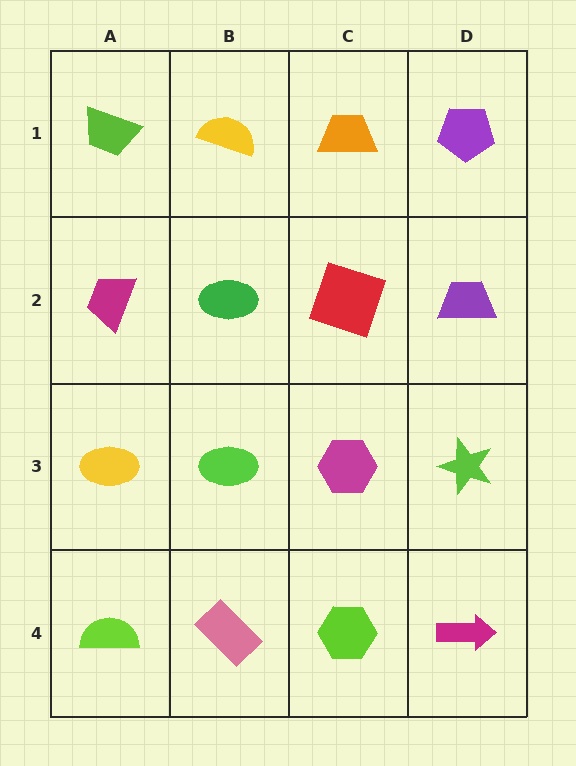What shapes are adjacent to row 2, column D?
A purple pentagon (row 1, column D), a lime star (row 3, column D), a red square (row 2, column C).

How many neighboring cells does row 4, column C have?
3.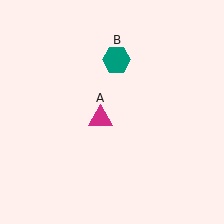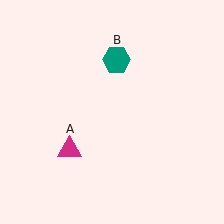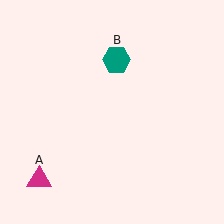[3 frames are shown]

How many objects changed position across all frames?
1 object changed position: magenta triangle (object A).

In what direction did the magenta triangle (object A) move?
The magenta triangle (object A) moved down and to the left.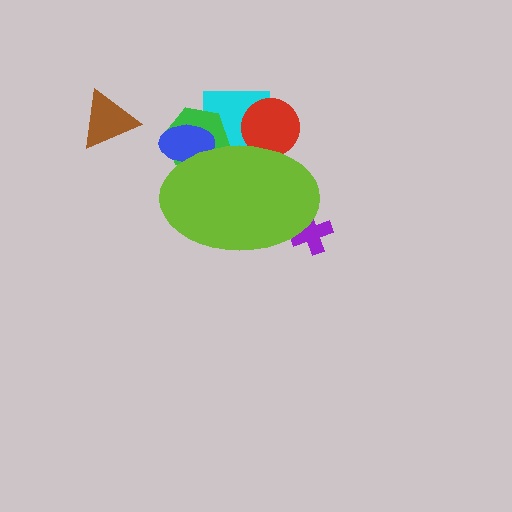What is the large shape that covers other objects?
A lime ellipse.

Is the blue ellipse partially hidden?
Yes, the blue ellipse is partially hidden behind the lime ellipse.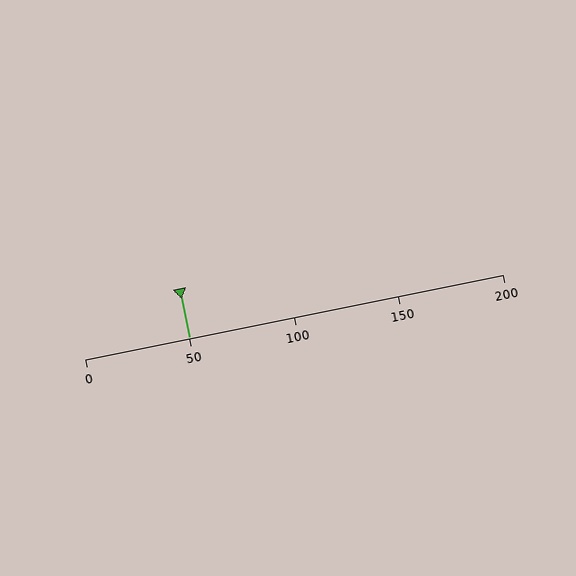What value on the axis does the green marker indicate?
The marker indicates approximately 50.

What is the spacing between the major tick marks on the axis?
The major ticks are spaced 50 apart.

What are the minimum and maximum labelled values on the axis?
The axis runs from 0 to 200.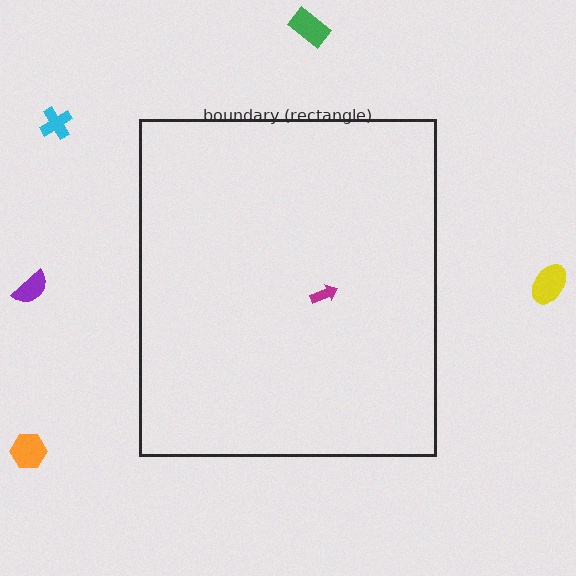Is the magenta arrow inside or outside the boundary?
Inside.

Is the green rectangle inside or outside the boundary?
Outside.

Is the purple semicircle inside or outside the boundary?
Outside.